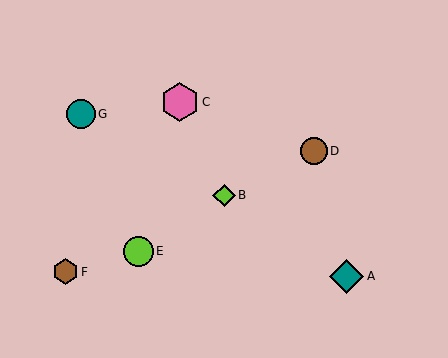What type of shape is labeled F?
Shape F is a brown hexagon.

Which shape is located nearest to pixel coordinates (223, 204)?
The lime diamond (labeled B) at (224, 195) is nearest to that location.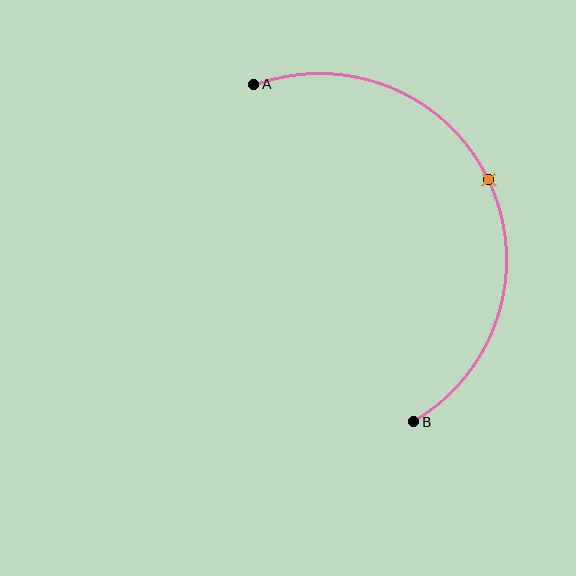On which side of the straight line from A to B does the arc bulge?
The arc bulges to the right of the straight line connecting A and B.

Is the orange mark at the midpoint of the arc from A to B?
Yes. The orange mark lies on the arc at equal arc-length from both A and B — it is the arc midpoint.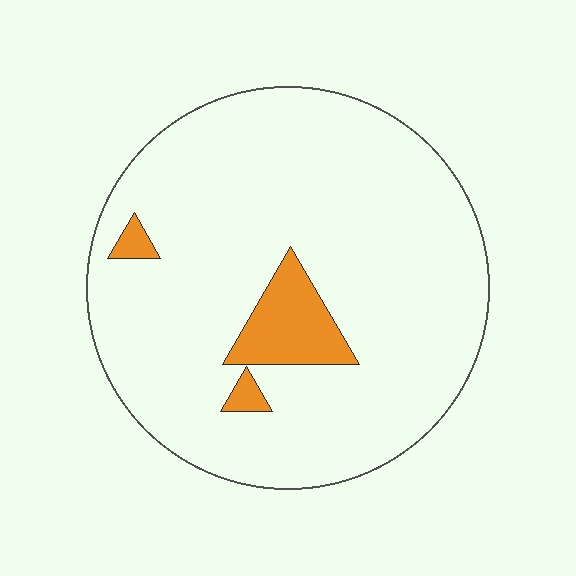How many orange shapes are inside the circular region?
3.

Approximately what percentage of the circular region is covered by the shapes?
Approximately 10%.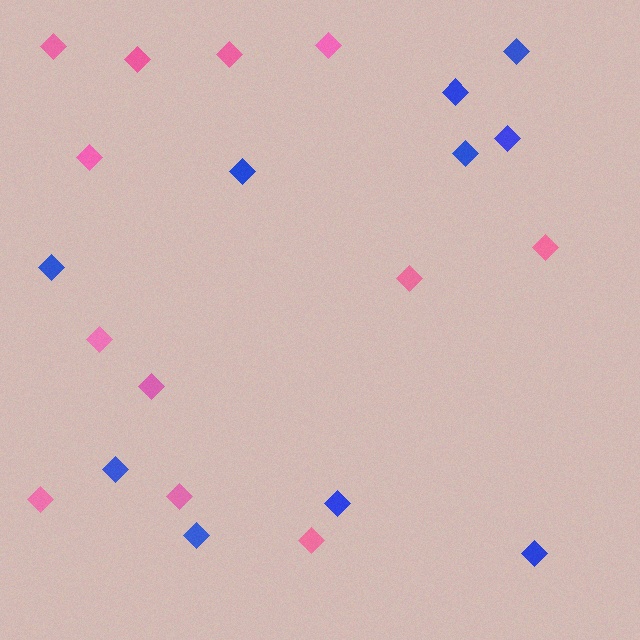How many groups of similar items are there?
There are 2 groups: one group of pink diamonds (12) and one group of blue diamonds (10).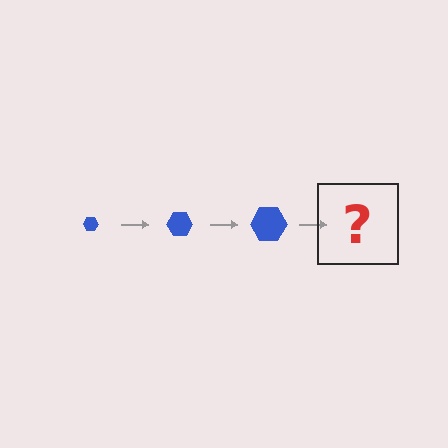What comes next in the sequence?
The next element should be a blue hexagon, larger than the previous one.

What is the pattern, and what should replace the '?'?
The pattern is that the hexagon gets progressively larger each step. The '?' should be a blue hexagon, larger than the previous one.